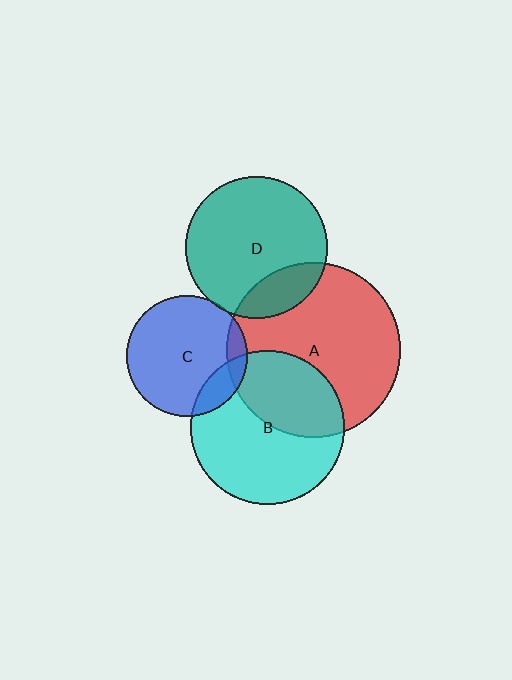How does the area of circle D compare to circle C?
Approximately 1.4 times.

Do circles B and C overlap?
Yes.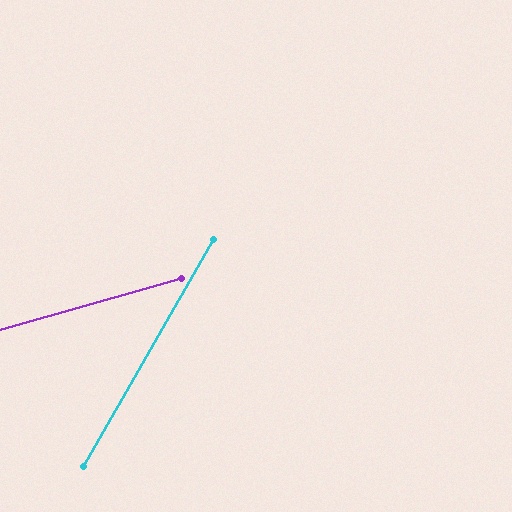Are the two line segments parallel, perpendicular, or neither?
Neither parallel nor perpendicular — they differ by about 44°.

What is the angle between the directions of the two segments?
Approximately 44 degrees.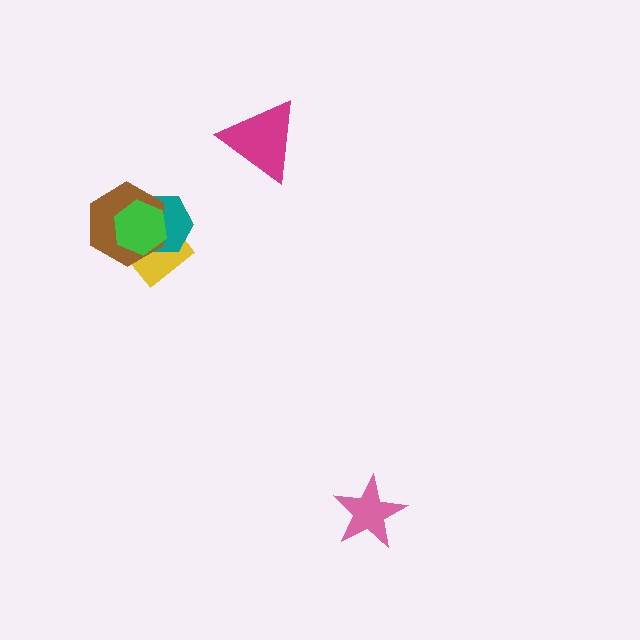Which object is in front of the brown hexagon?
The green hexagon is in front of the brown hexagon.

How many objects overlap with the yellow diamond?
3 objects overlap with the yellow diamond.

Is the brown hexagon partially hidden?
Yes, it is partially covered by another shape.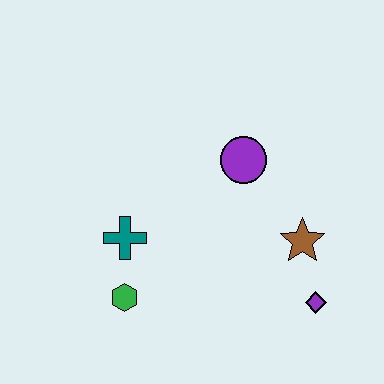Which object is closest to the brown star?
The purple diamond is closest to the brown star.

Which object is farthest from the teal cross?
The purple diamond is farthest from the teal cross.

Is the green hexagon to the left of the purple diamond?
Yes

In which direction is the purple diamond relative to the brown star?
The purple diamond is below the brown star.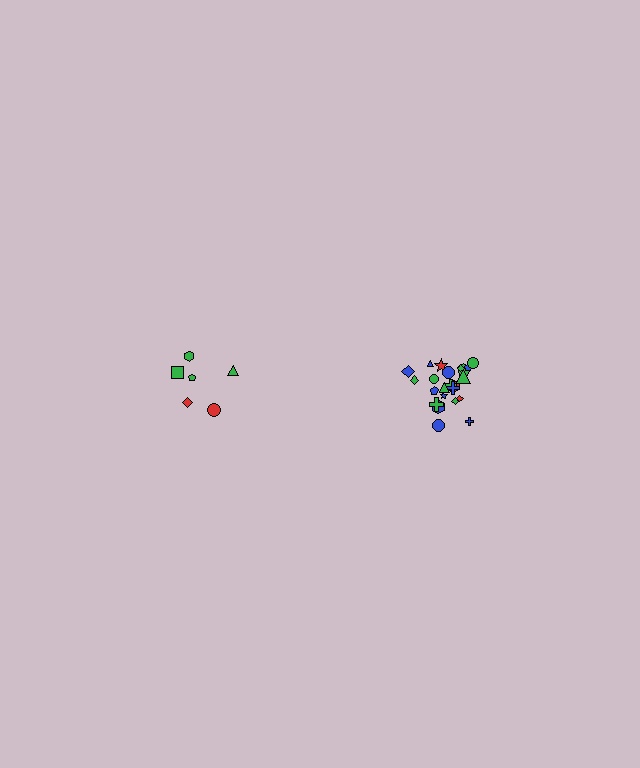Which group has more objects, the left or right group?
The right group.